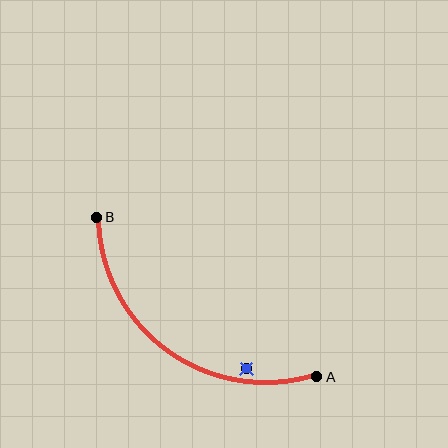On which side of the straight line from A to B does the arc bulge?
The arc bulges below and to the left of the straight line connecting A and B.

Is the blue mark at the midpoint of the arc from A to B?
No — the blue mark does not lie on the arc at all. It sits slightly inside the curve.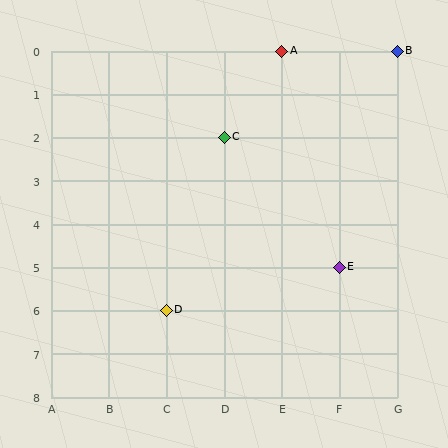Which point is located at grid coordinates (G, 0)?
Point B is at (G, 0).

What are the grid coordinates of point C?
Point C is at grid coordinates (D, 2).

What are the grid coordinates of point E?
Point E is at grid coordinates (F, 5).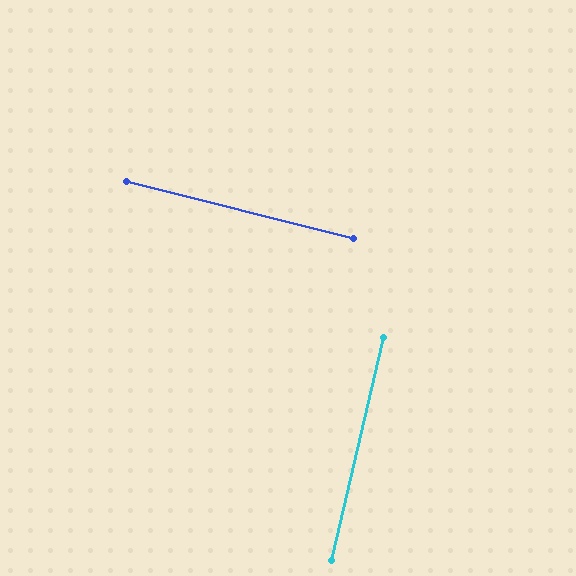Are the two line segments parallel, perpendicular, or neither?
Perpendicular — they meet at approximately 89°.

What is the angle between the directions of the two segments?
Approximately 89 degrees.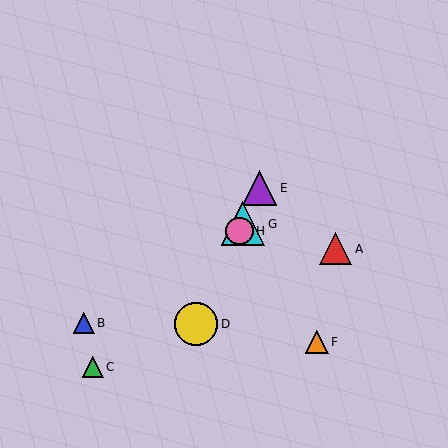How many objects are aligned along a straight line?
4 objects (D, E, G, H) are aligned along a straight line.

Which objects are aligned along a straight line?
Objects D, E, G, H are aligned along a straight line.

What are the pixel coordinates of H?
Object H is at (240, 231).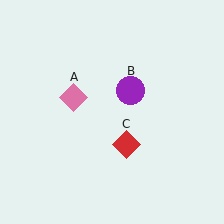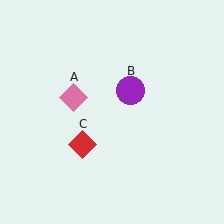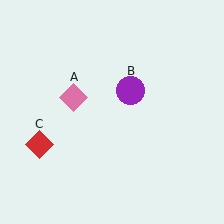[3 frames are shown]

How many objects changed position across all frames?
1 object changed position: red diamond (object C).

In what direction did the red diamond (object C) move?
The red diamond (object C) moved left.